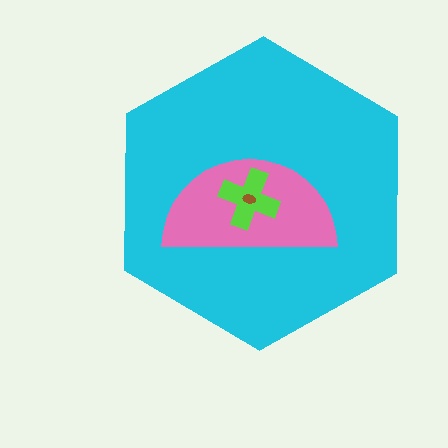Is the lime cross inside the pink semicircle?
Yes.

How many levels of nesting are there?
4.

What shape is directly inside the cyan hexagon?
The pink semicircle.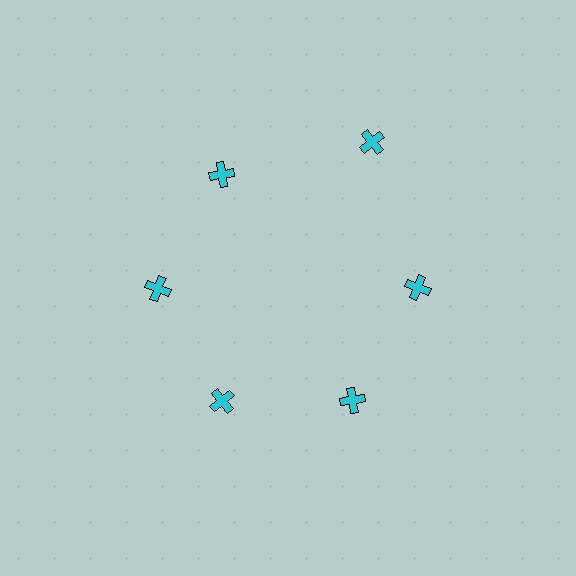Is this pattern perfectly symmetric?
No. The 6 cyan crosses are arranged in a ring, but one element near the 1 o'clock position is pushed outward from the center, breaking the 6-fold rotational symmetry.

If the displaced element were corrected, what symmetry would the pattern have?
It would have 6-fold rotational symmetry — the pattern would map onto itself every 60 degrees.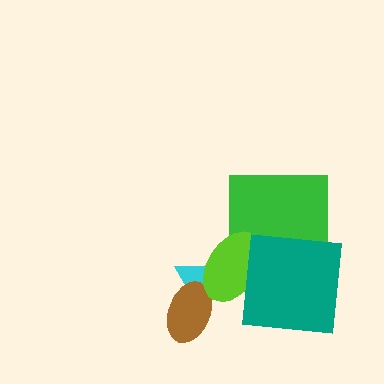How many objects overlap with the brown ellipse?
2 objects overlap with the brown ellipse.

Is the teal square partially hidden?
No, no other shape covers it.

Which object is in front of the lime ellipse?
The teal square is in front of the lime ellipse.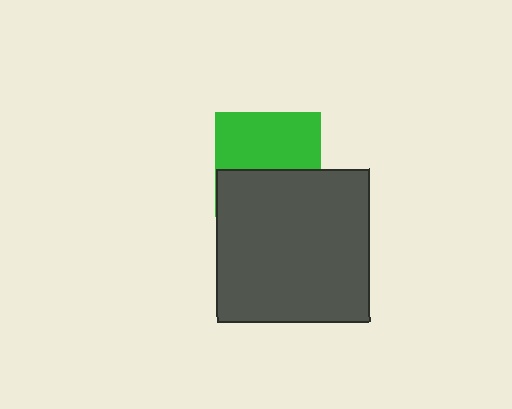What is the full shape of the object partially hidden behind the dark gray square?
The partially hidden object is a green square.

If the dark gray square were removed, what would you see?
You would see the complete green square.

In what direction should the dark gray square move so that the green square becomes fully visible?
The dark gray square should move down. That is the shortest direction to clear the overlap and leave the green square fully visible.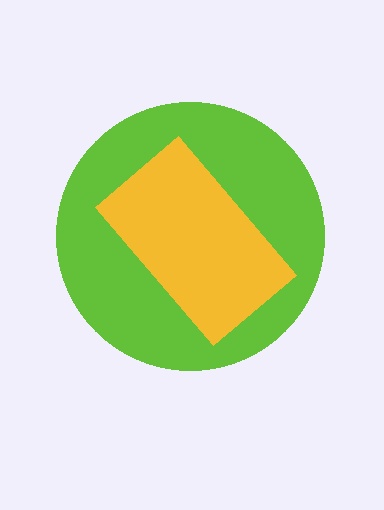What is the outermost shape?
The lime circle.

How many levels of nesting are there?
2.